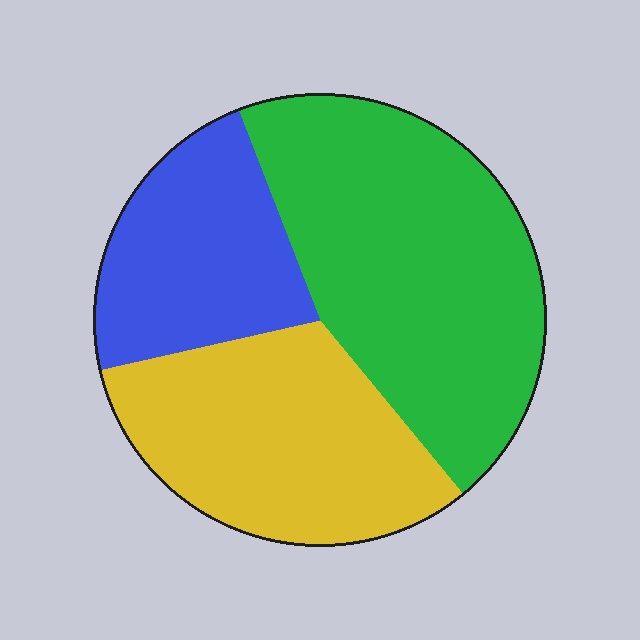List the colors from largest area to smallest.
From largest to smallest: green, yellow, blue.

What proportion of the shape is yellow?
Yellow covers about 30% of the shape.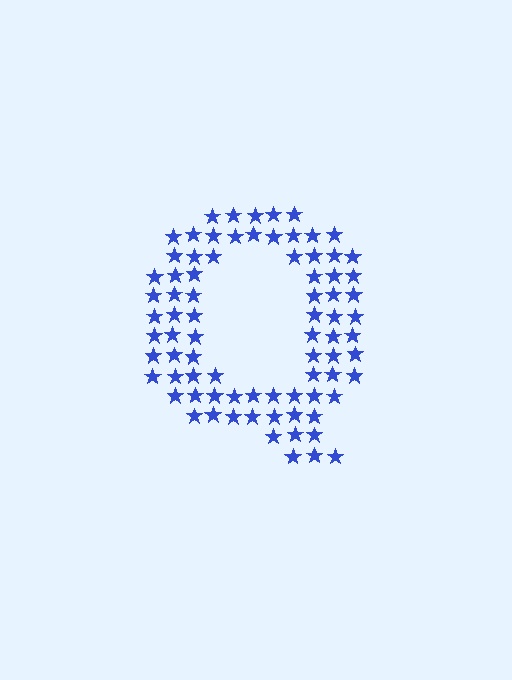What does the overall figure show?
The overall figure shows the letter Q.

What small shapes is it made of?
It is made of small stars.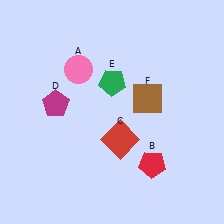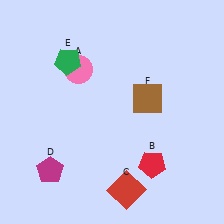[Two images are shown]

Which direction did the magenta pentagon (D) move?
The magenta pentagon (D) moved down.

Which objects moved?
The objects that moved are: the red square (C), the magenta pentagon (D), the green pentagon (E).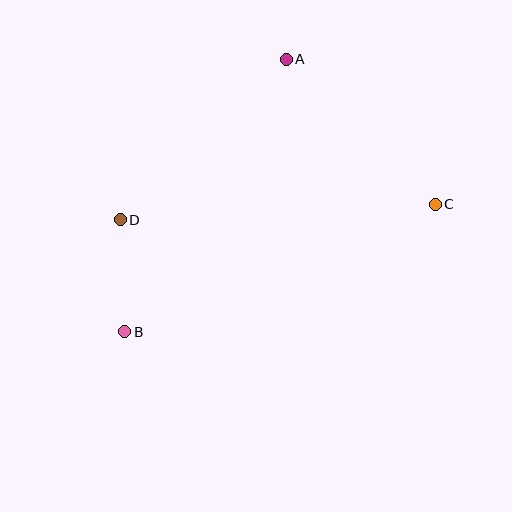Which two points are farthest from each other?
Points B and C are farthest from each other.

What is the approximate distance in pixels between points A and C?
The distance between A and C is approximately 208 pixels.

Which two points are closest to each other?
Points B and D are closest to each other.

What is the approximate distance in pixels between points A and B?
The distance between A and B is approximately 317 pixels.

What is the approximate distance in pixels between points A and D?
The distance between A and D is approximately 231 pixels.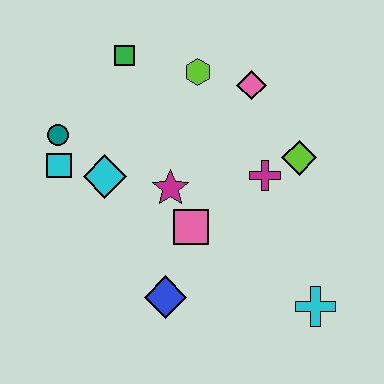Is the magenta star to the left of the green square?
No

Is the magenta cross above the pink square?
Yes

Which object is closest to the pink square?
The magenta star is closest to the pink square.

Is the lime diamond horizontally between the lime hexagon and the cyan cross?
Yes